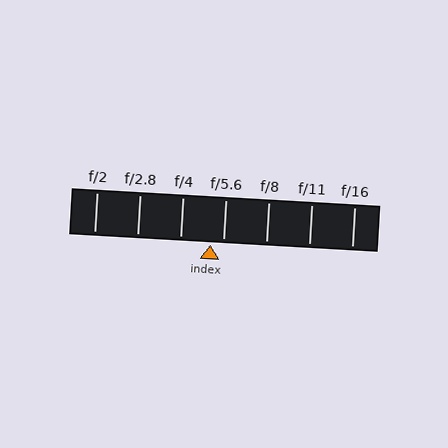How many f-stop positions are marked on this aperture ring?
There are 7 f-stop positions marked.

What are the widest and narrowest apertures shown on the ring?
The widest aperture shown is f/2 and the narrowest is f/16.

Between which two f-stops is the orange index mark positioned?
The index mark is between f/4 and f/5.6.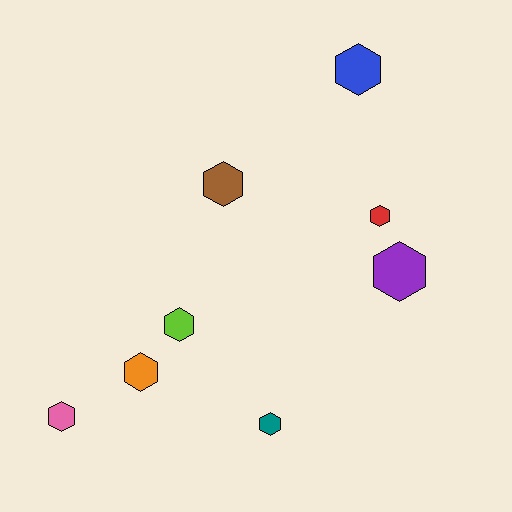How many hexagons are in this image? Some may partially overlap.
There are 8 hexagons.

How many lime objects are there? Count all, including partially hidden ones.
There is 1 lime object.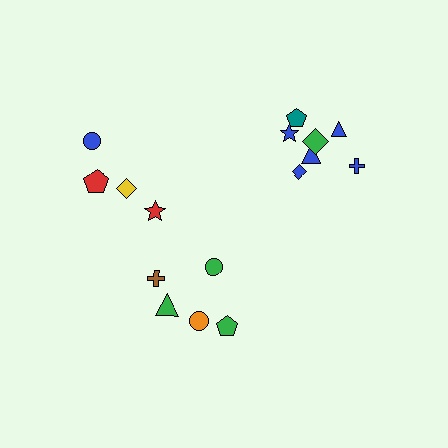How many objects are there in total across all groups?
There are 16 objects.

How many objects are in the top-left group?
There are 4 objects.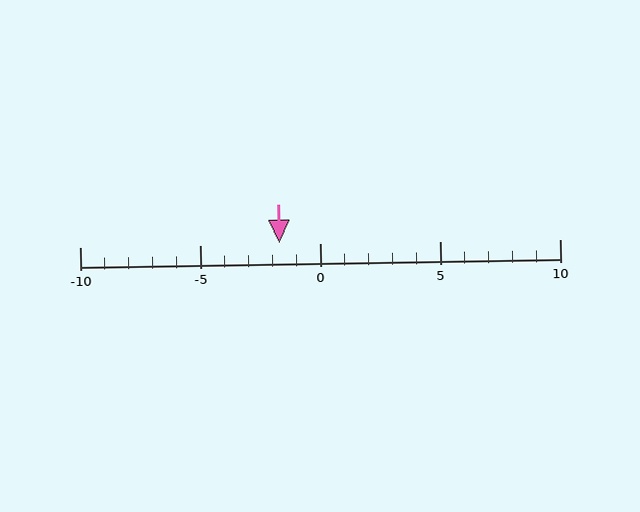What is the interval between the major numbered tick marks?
The major tick marks are spaced 5 units apart.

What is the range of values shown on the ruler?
The ruler shows values from -10 to 10.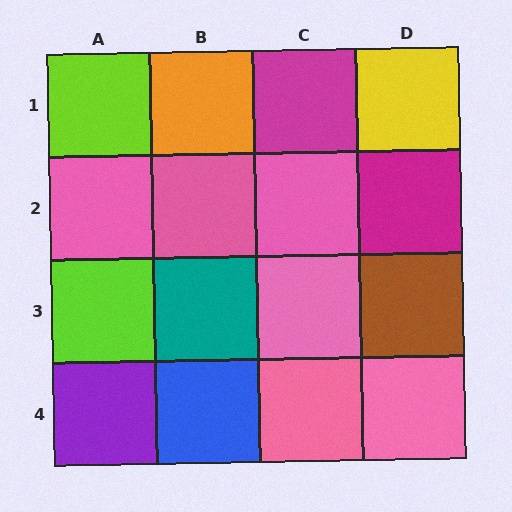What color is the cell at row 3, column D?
Brown.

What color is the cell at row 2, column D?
Magenta.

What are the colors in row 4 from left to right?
Purple, blue, pink, pink.